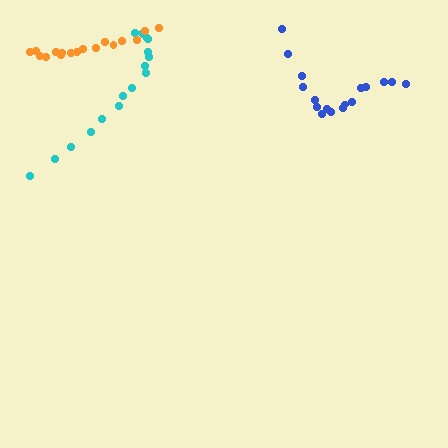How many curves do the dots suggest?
There are 3 distinct paths.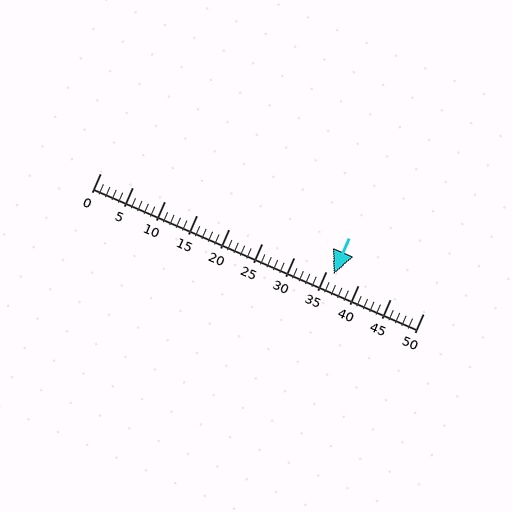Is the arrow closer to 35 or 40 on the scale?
The arrow is closer to 35.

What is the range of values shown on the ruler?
The ruler shows values from 0 to 50.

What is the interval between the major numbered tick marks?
The major tick marks are spaced 5 units apart.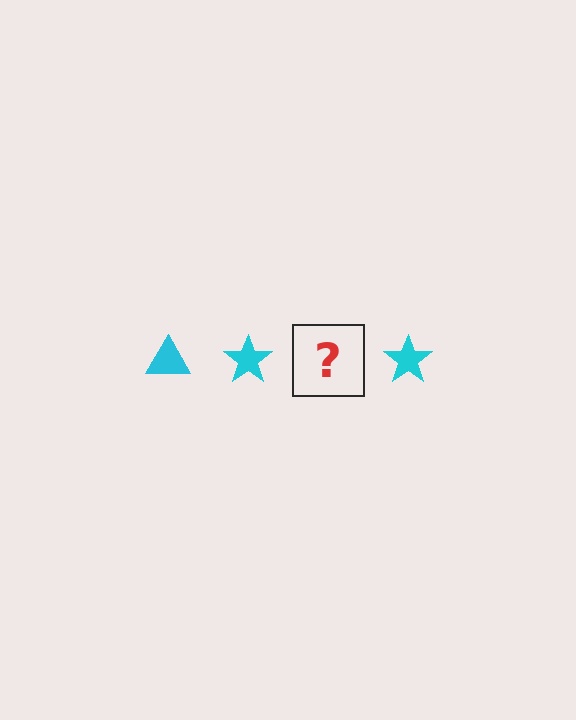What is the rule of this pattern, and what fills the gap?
The rule is that the pattern cycles through triangle, star shapes in cyan. The gap should be filled with a cyan triangle.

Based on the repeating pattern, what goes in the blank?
The blank should be a cyan triangle.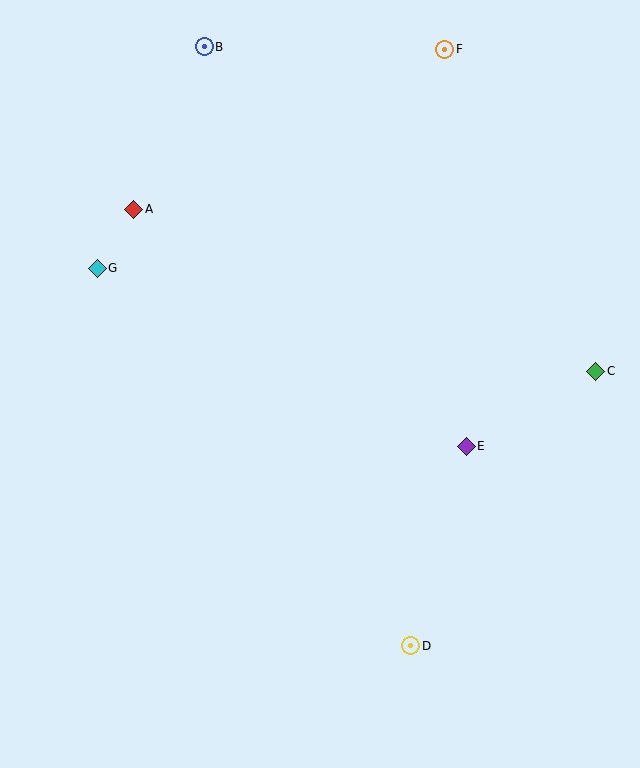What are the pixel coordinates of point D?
Point D is at (411, 646).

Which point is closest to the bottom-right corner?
Point D is closest to the bottom-right corner.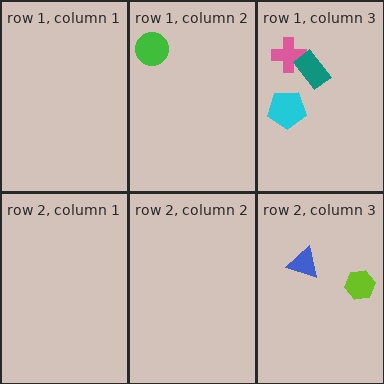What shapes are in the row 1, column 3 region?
The pink cross, the teal rectangle, the cyan pentagon.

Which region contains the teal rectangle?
The row 1, column 3 region.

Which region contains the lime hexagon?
The row 2, column 3 region.